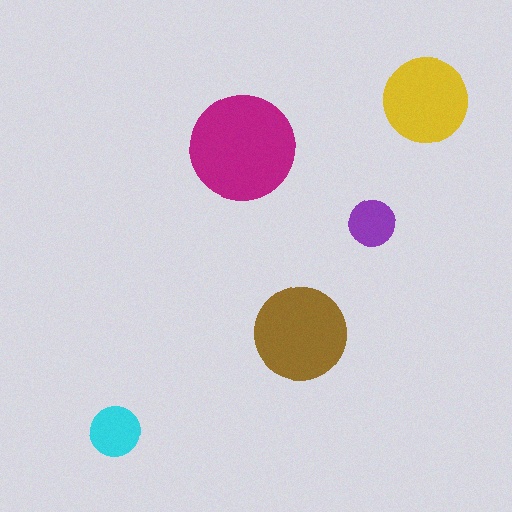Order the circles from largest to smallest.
the magenta one, the brown one, the yellow one, the cyan one, the purple one.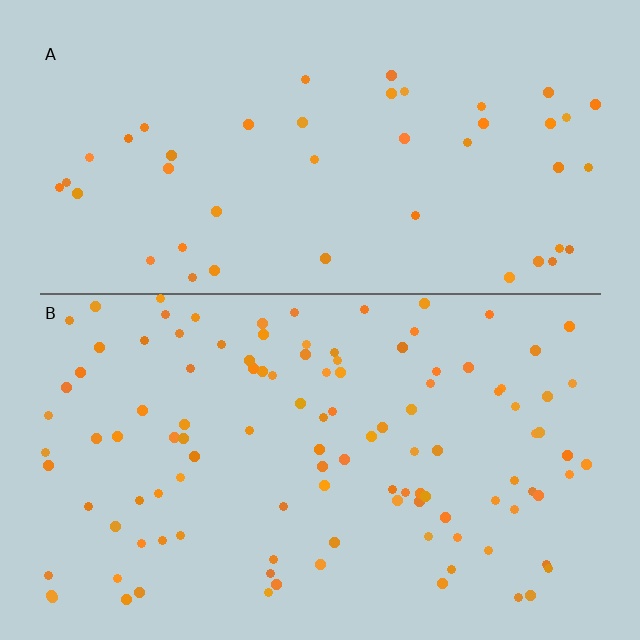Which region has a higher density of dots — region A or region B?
B (the bottom).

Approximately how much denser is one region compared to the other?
Approximately 2.5× — region B over region A.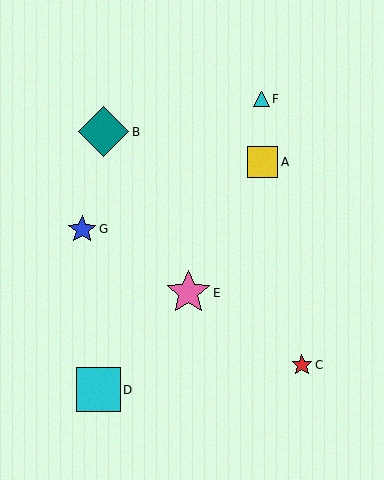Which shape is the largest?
The teal diamond (labeled B) is the largest.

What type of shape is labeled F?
Shape F is a cyan triangle.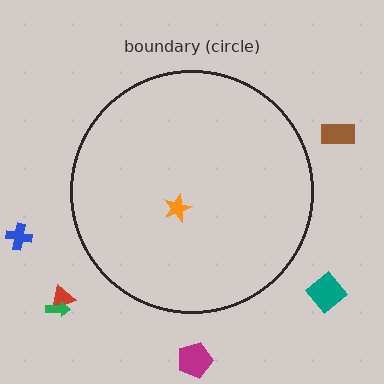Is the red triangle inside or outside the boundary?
Outside.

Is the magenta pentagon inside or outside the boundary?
Outside.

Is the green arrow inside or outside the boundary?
Outside.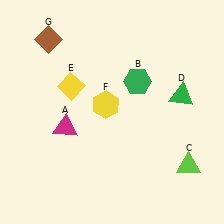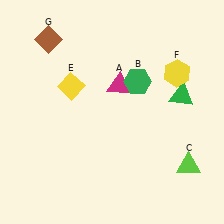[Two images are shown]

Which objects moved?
The objects that moved are: the magenta triangle (A), the yellow hexagon (F).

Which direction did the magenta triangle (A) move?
The magenta triangle (A) moved right.